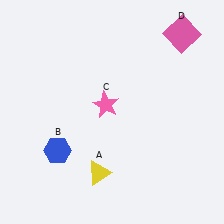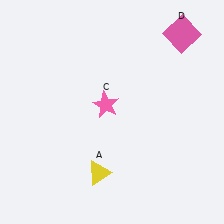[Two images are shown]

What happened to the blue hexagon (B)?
The blue hexagon (B) was removed in Image 2. It was in the bottom-left area of Image 1.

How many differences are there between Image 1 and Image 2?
There is 1 difference between the two images.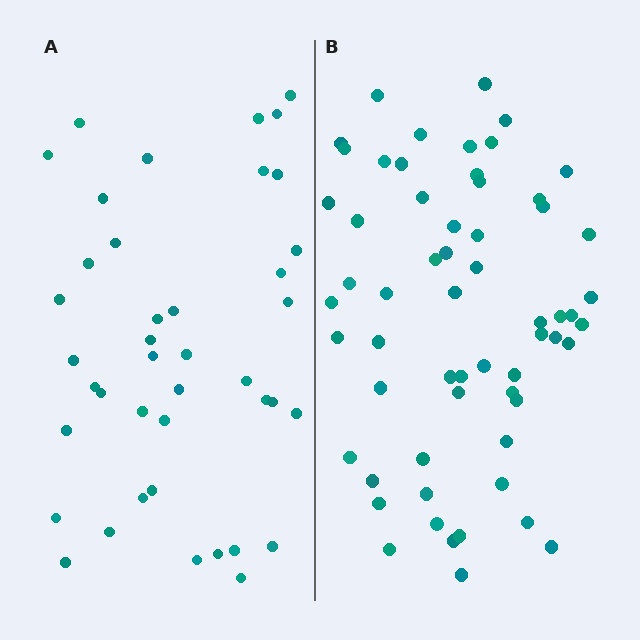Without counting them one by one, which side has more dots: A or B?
Region B (the right region) has more dots.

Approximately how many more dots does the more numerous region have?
Region B has approximately 20 more dots than region A.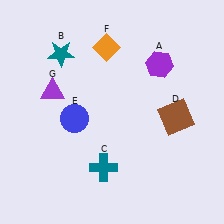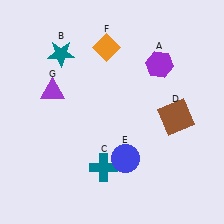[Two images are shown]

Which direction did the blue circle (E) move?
The blue circle (E) moved right.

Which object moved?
The blue circle (E) moved right.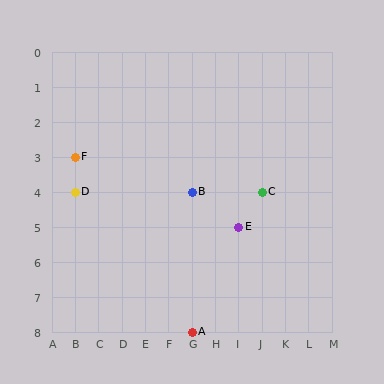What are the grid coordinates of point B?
Point B is at grid coordinates (G, 4).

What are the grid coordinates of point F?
Point F is at grid coordinates (B, 3).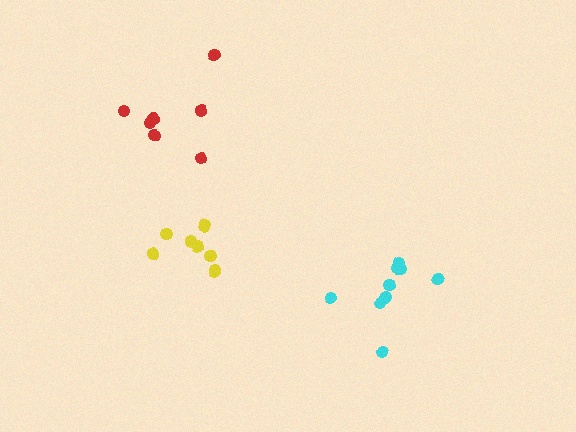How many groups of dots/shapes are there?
There are 3 groups.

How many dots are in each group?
Group 1: 7 dots, Group 2: 10 dots, Group 3: 9 dots (26 total).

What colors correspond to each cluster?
The clusters are colored: red, cyan, yellow.